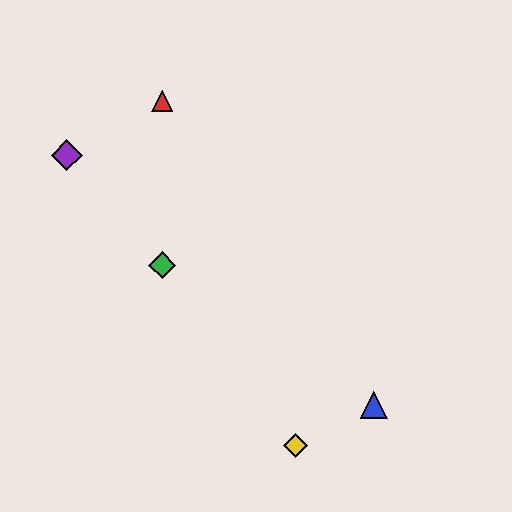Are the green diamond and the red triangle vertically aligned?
Yes, both are at x≈162.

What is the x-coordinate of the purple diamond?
The purple diamond is at x≈67.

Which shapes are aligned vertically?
The red triangle, the green diamond are aligned vertically.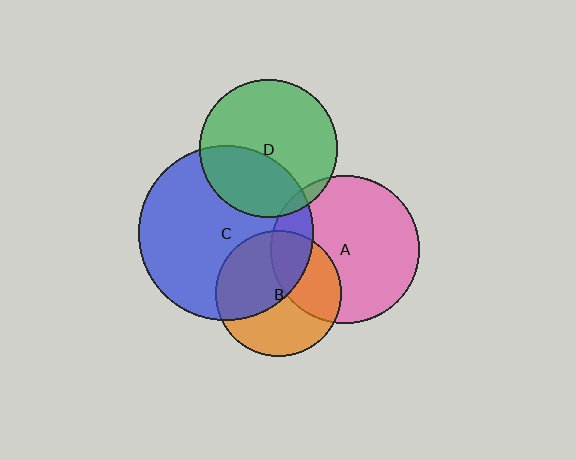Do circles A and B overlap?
Yes.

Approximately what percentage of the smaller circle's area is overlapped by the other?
Approximately 35%.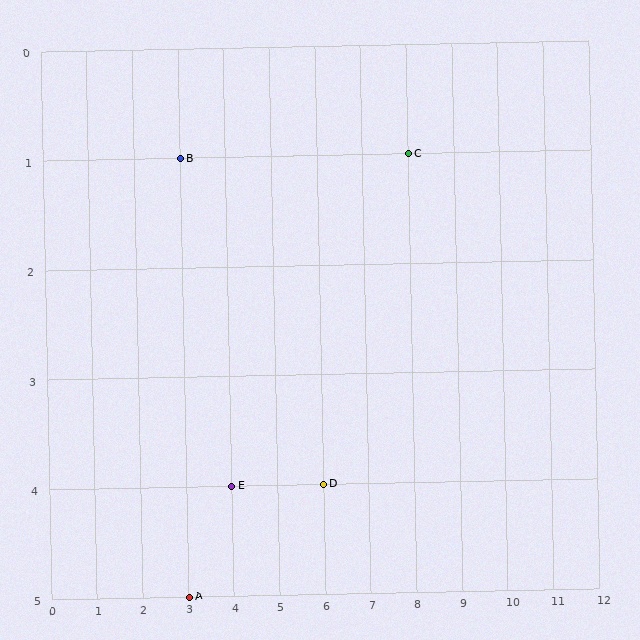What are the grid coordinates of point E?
Point E is at grid coordinates (4, 4).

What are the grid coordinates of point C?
Point C is at grid coordinates (8, 1).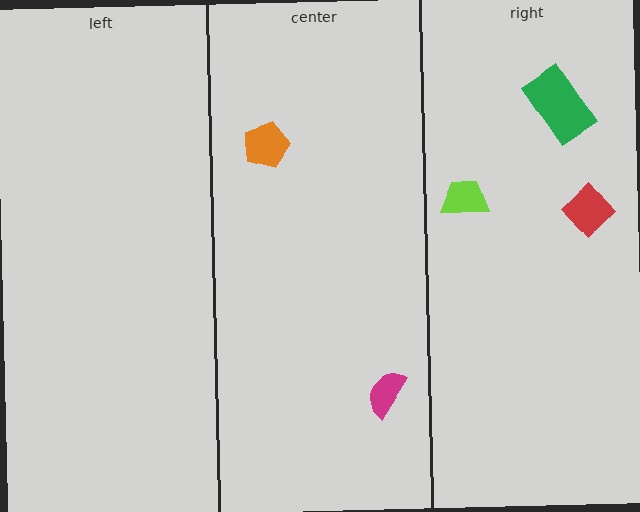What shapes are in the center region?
The orange pentagon, the magenta semicircle.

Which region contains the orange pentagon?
The center region.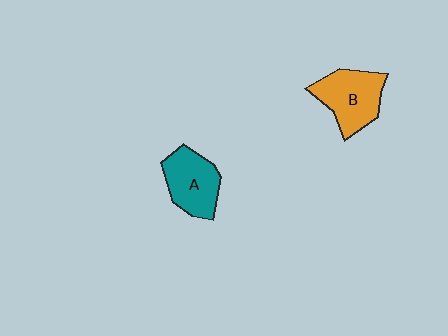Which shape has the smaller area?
Shape A (teal).